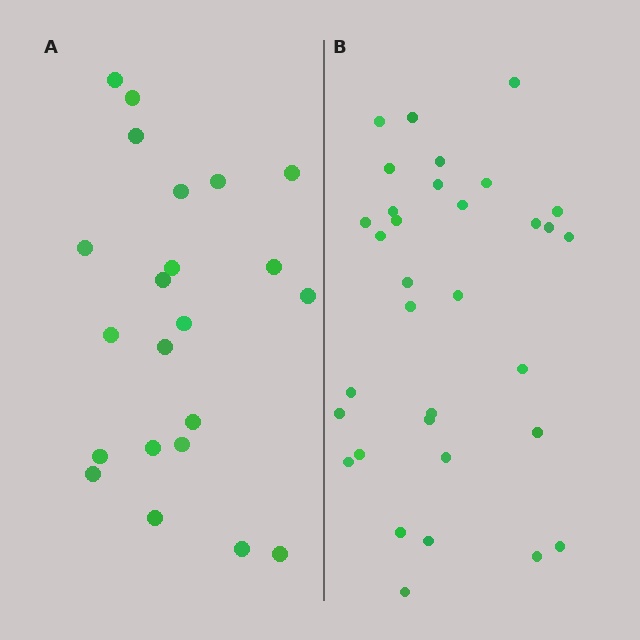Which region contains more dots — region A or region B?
Region B (the right region) has more dots.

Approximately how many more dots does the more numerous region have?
Region B has roughly 12 or so more dots than region A.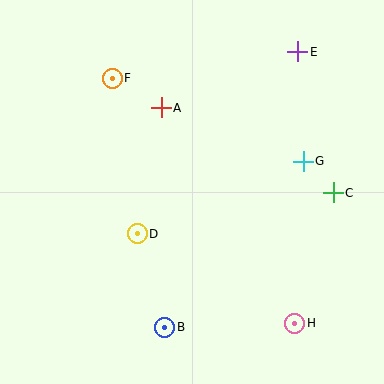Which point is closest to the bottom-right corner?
Point H is closest to the bottom-right corner.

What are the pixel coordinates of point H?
Point H is at (295, 323).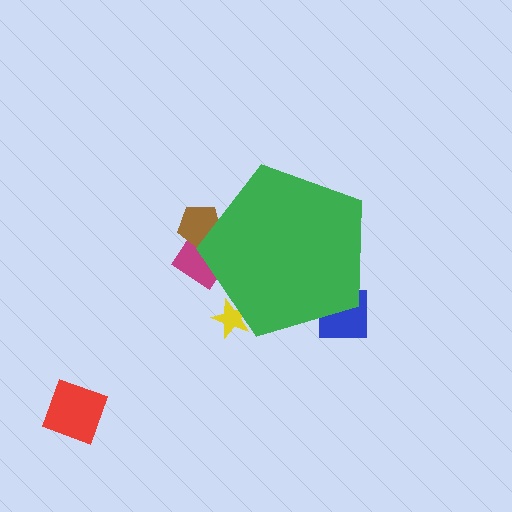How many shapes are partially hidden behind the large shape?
4 shapes are partially hidden.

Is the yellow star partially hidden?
Yes, the yellow star is partially hidden behind the green pentagon.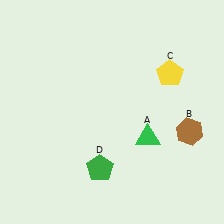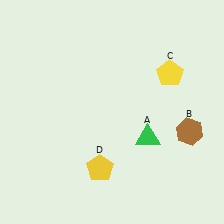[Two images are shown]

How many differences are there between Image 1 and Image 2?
There is 1 difference between the two images.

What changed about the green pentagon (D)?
In Image 1, D is green. In Image 2, it changed to yellow.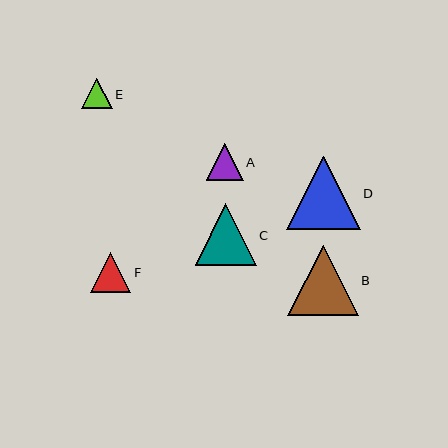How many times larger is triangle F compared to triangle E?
Triangle F is approximately 1.3 times the size of triangle E.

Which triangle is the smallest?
Triangle E is the smallest with a size of approximately 31 pixels.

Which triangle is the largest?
Triangle D is the largest with a size of approximately 73 pixels.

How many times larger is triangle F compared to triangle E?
Triangle F is approximately 1.3 times the size of triangle E.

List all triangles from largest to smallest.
From largest to smallest: D, B, C, F, A, E.